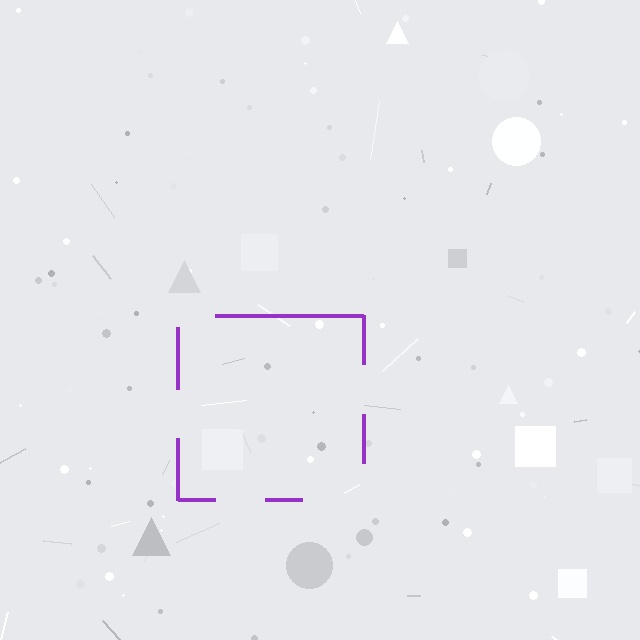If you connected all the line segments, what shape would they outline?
They would outline a square.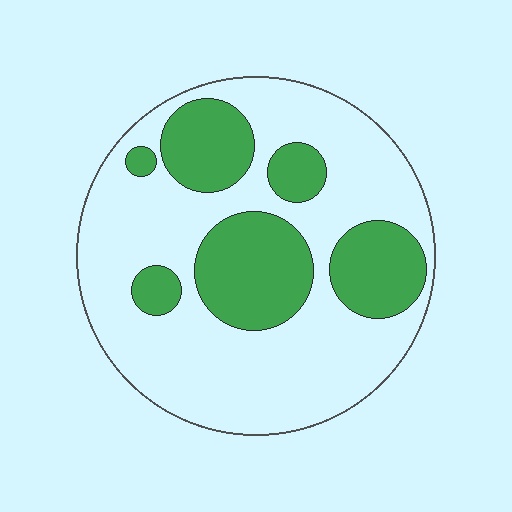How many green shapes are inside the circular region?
6.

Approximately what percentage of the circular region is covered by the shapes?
Approximately 30%.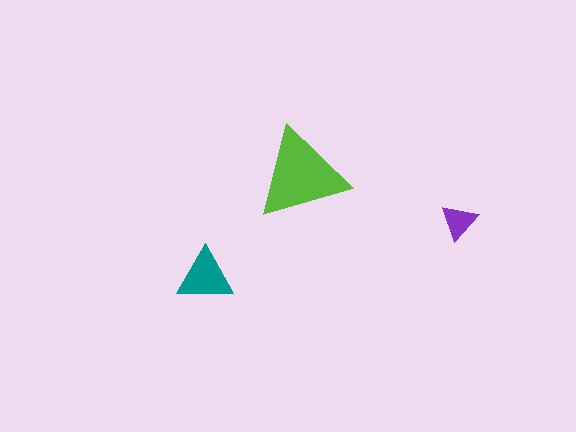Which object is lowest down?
The teal triangle is bottommost.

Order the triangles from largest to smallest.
the lime one, the teal one, the purple one.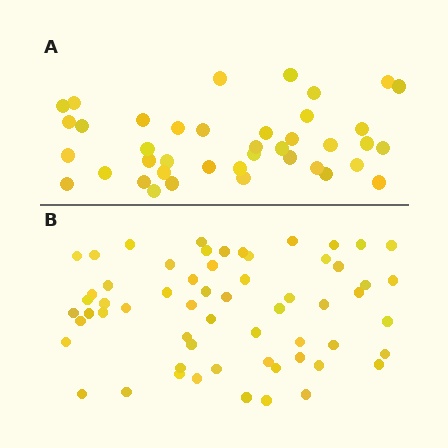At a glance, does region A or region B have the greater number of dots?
Region B (the bottom region) has more dots.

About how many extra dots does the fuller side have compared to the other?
Region B has approximately 20 more dots than region A.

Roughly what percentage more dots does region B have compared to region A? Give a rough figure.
About 50% more.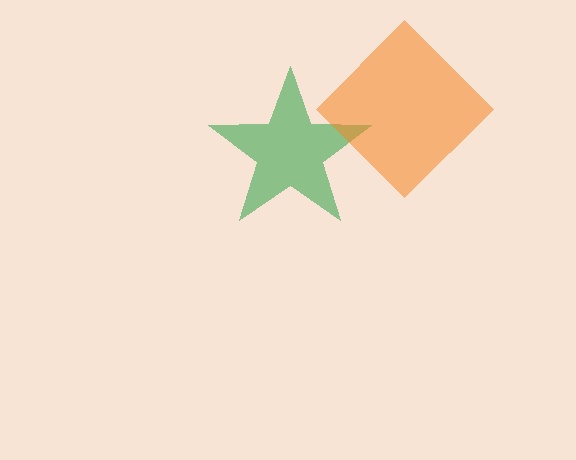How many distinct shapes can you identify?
There are 2 distinct shapes: a green star, an orange diamond.